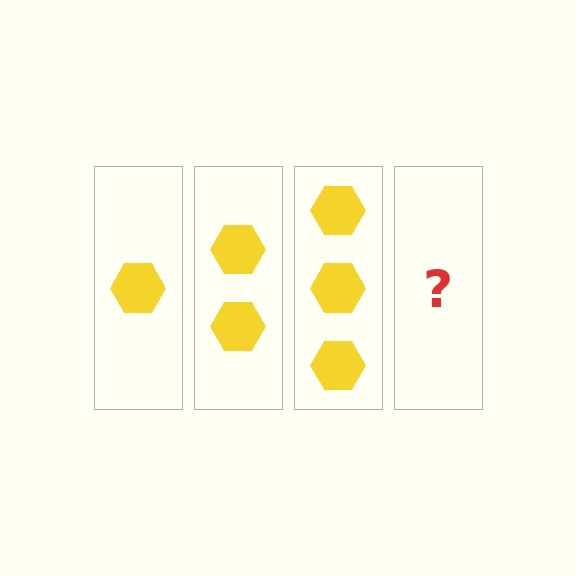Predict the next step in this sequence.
The next step is 4 hexagons.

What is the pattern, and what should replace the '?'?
The pattern is that each step adds one more hexagon. The '?' should be 4 hexagons.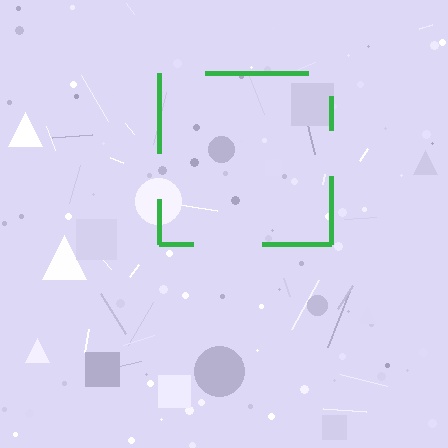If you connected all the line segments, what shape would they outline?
They would outline a square.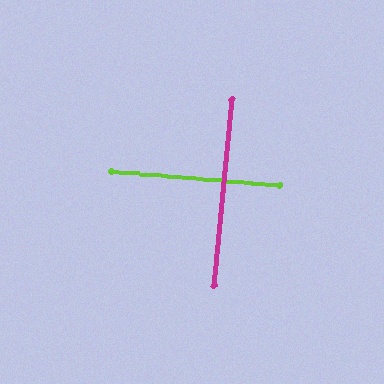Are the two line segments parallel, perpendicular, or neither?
Perpendicular — they meet at approximately 89°.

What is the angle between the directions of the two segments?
Approximately 89 degrees.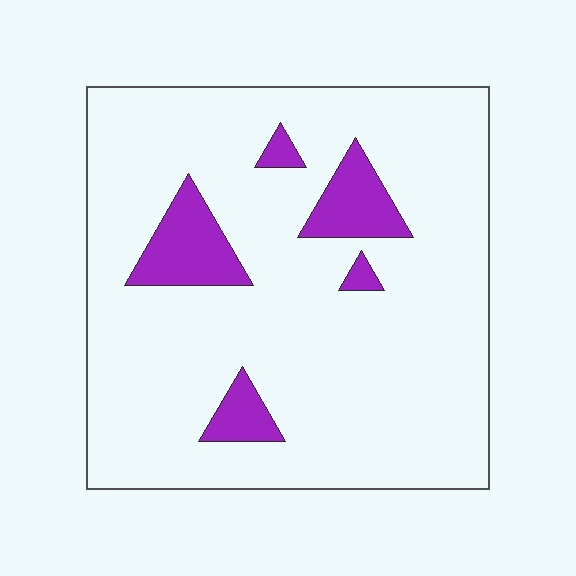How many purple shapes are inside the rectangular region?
5.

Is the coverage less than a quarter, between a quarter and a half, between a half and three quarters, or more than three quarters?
Less than a quarter.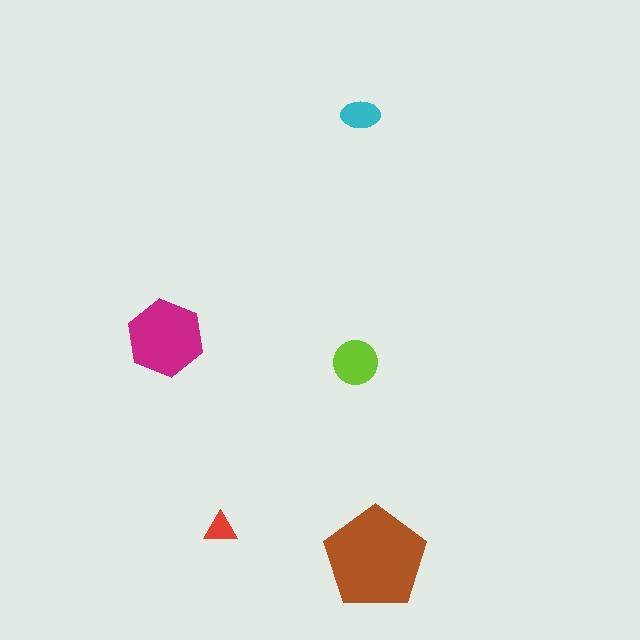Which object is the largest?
The brown pentagon.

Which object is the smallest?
The red triangle.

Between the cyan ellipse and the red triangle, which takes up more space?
The cyan ellipse.